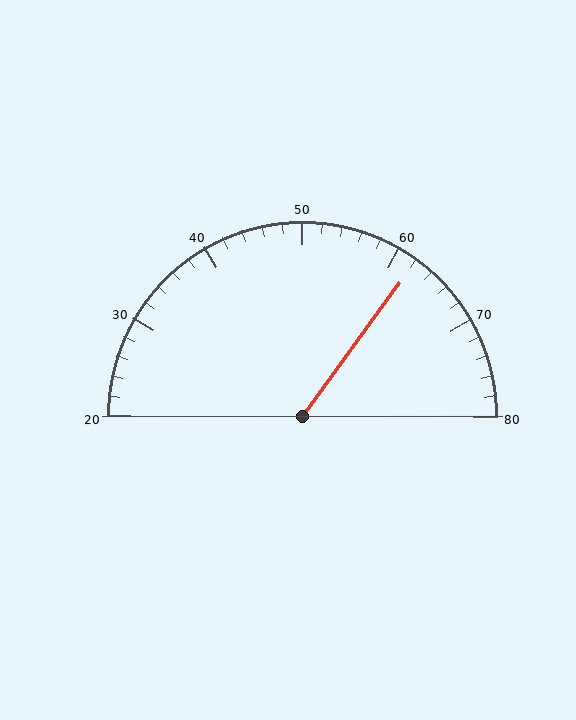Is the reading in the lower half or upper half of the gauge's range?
The reading is in the upper half of the range (20 to 80).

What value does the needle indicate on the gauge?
The needle indicates approximately 62.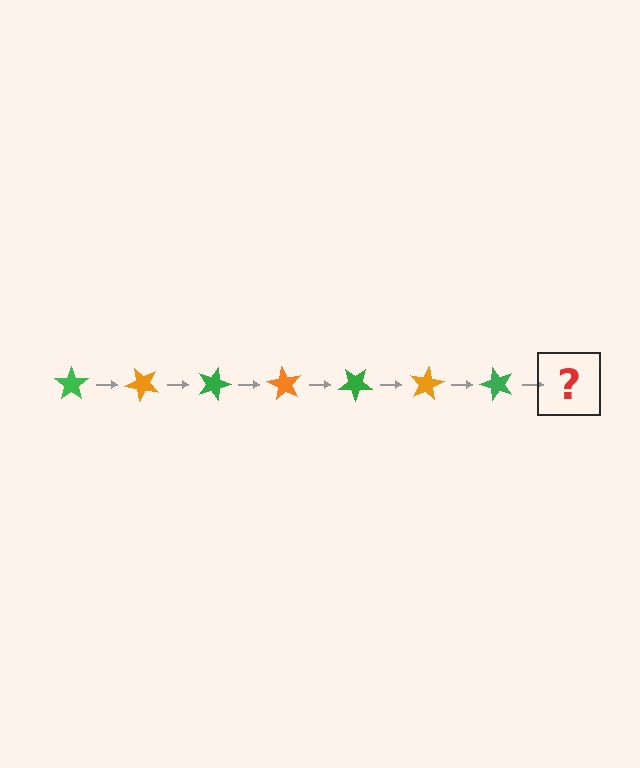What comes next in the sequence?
The next element should be an orange star, rotated 315 degrees from the start.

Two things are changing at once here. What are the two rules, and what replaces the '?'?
The two rules are that it rotates 45 degrees each step and the color cycles through green and orange. The '?' should be an orange star, rotated 315 degrees from the start.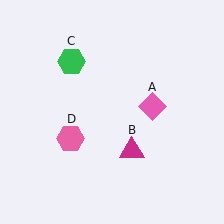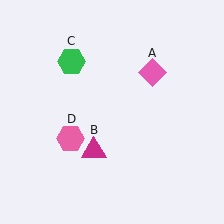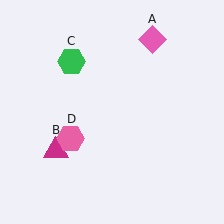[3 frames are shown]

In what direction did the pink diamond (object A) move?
The pink diamond (object A) moved up.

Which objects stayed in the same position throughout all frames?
Green hexagon (object C) and pink hexagon (object D) remained stationary.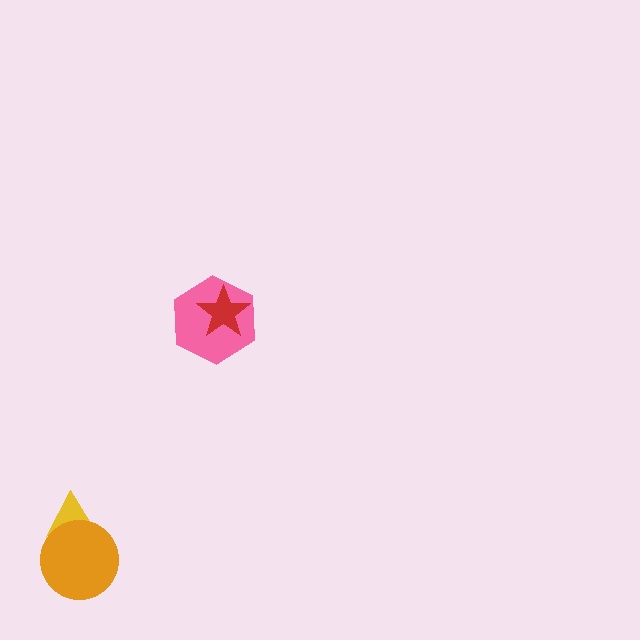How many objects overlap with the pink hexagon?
1 object overlaps with the pink hexagon.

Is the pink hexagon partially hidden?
Yes, it is partially covered by another shape.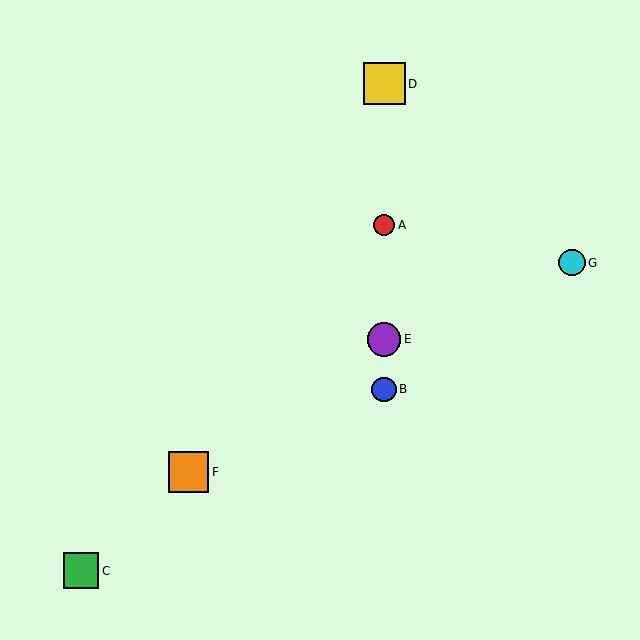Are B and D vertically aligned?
Yes, both are at x≈384.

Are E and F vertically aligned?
No, E is at x≈384 and F is at x≈189.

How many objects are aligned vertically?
4 objects (A, B, D, E) are aligned vertically.